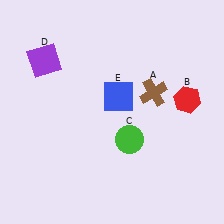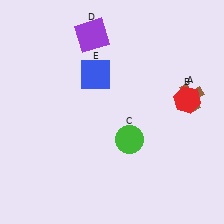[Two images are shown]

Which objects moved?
The objects that moved are: the brown cross (A), the purple square (D), the blue square (E).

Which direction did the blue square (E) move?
The blue square (E) moved up.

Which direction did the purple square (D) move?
The purple square (D) moved right.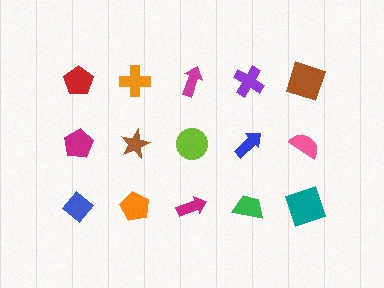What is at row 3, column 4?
A green trapezoid.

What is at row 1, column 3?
A magenta arrow.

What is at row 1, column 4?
A purple cross.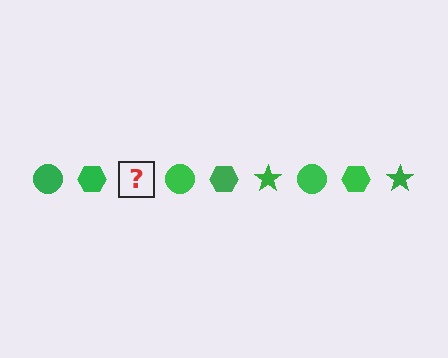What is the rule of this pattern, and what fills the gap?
The rule is that the pattern cycles through circle, hexagon, star shapes in green. The gap should be filled with a green star.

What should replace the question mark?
The question mark should be replaced with a green star.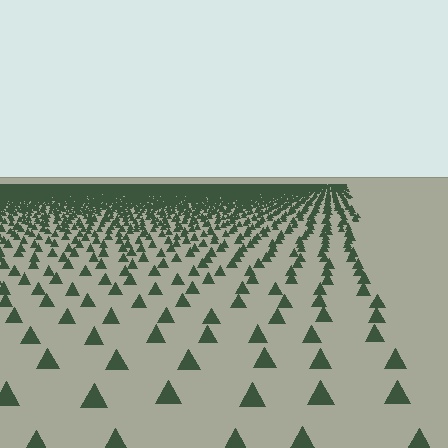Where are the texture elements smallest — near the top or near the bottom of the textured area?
Near the top.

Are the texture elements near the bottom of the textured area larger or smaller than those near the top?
Larger. Near the bottom, elements are closer to the viewer and appear at a bigger on-screen size.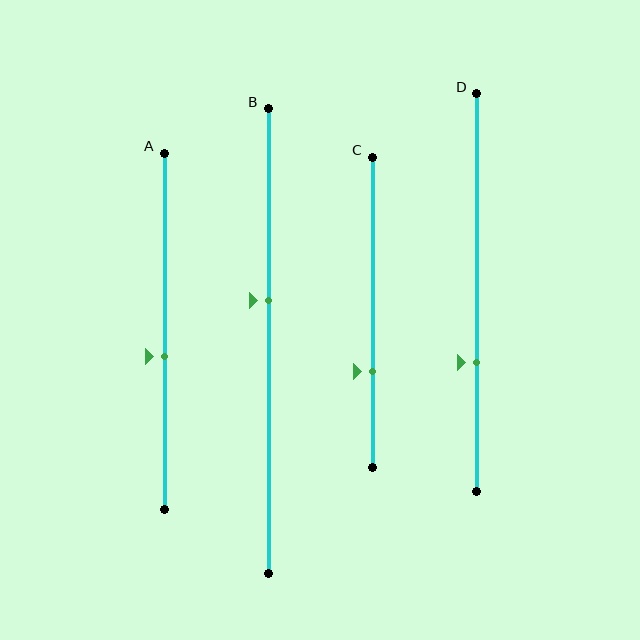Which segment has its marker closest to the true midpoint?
Segment A has its marker closest to the true midpoint.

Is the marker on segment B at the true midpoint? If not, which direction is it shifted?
No, the marker on segment B is shifted upward by about 9% of the segment length.